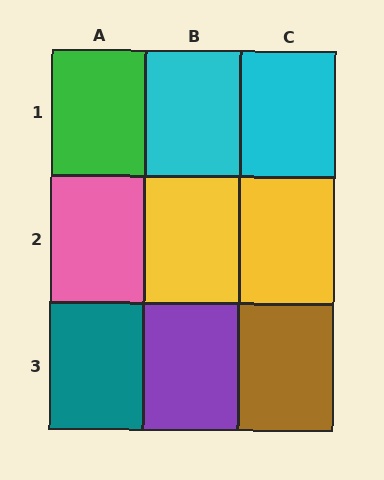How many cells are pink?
1 cell is pink.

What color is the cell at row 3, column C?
Brown.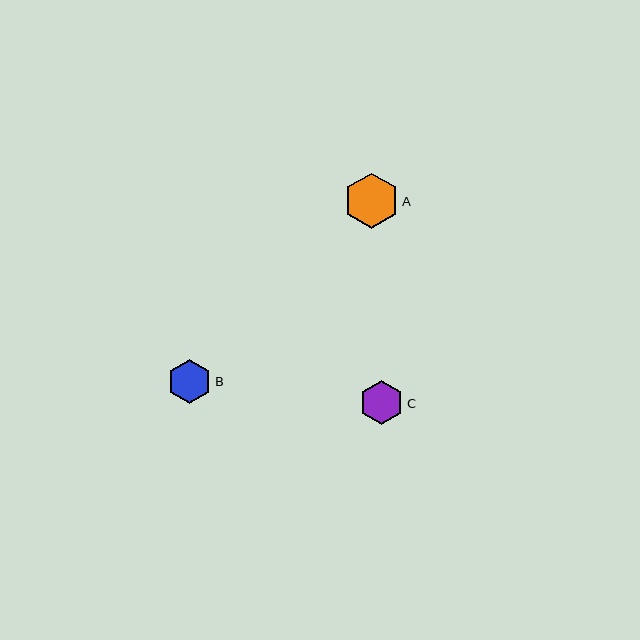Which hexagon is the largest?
Hexagon A is the largest with a size of approximately 56 pixels.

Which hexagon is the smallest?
Hexagon B is the smallest with a size of approximately 44 pixels.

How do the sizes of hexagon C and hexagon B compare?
Hexagon C and hexagon B are approximately the same size.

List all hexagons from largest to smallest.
From largest to smallest: A, C, B.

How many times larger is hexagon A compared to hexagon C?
Hexagon A is approximately 1.3 times the size of hexagon C.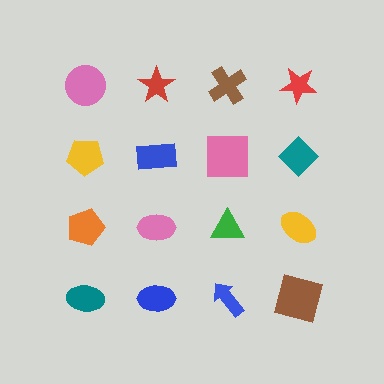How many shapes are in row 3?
4 shapes.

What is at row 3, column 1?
An orange pentagon.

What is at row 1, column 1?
A pink circle.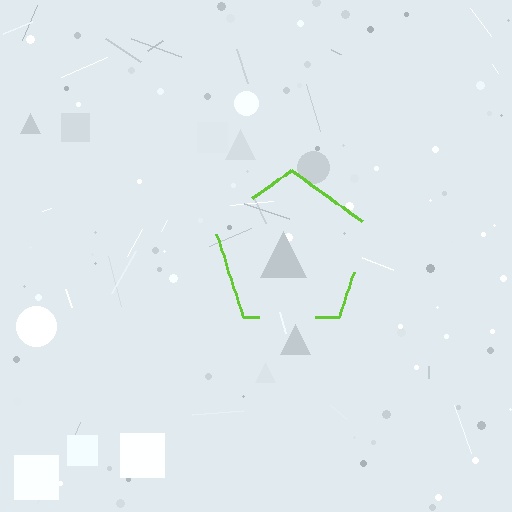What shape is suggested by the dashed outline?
The dashed outline suggests a pentagon.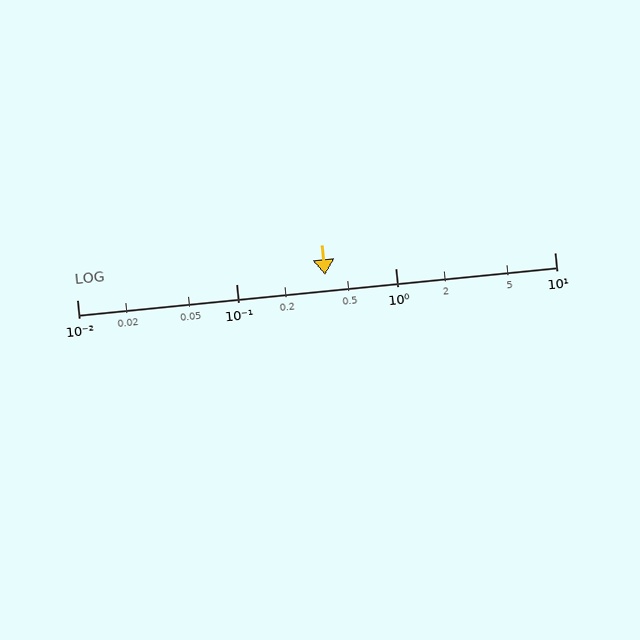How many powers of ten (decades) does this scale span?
The scale spans 3 decades, from 0.01 to 10.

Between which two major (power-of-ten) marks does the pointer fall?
The pointer is between 0.1 and 1.